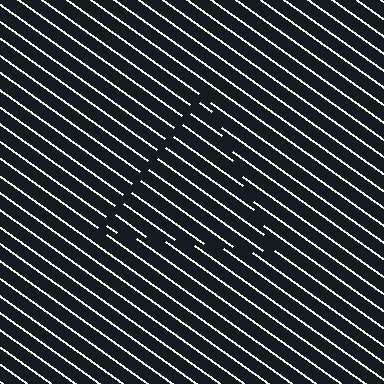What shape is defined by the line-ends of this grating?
An illusory triangle. The interior of the shape contains the same grating, shifted by half a period — the contour is defined by the phase discontinuity where line-ends from the inner and outer gratings abut.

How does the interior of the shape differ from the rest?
The interior of the shape contains the same grating, shifted by half a period — the contour is defined by the phase discontinuity where line-ends from the inner and outer gratings abut.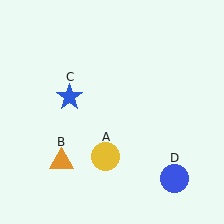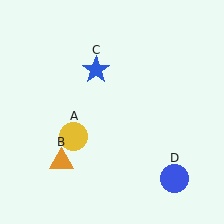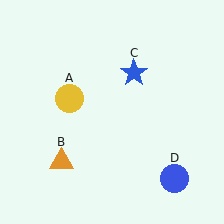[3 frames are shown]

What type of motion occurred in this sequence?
The yellow circle (object A), blue star (object C) rotated clockwise around the center of the scene.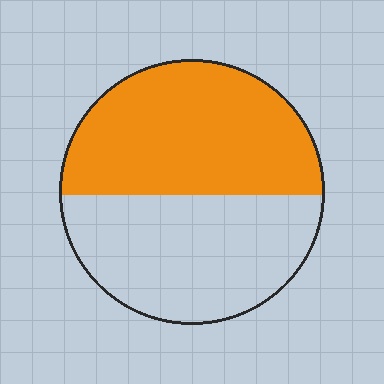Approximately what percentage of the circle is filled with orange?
Approximately 50%.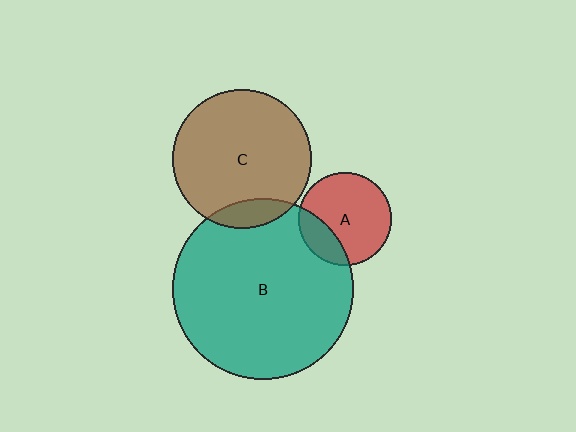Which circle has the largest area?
Circle B (teal).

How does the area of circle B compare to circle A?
Approximately 3.8 times.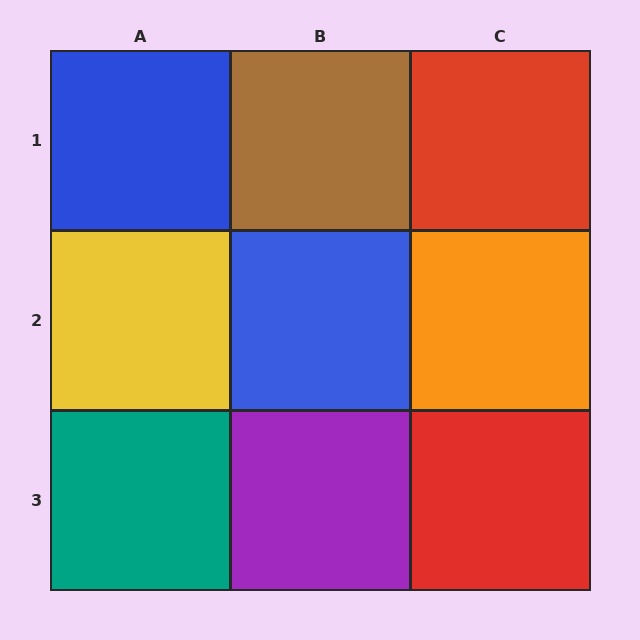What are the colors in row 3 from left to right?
Teal, purple, red.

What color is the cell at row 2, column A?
Yellow.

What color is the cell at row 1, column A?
Blue.